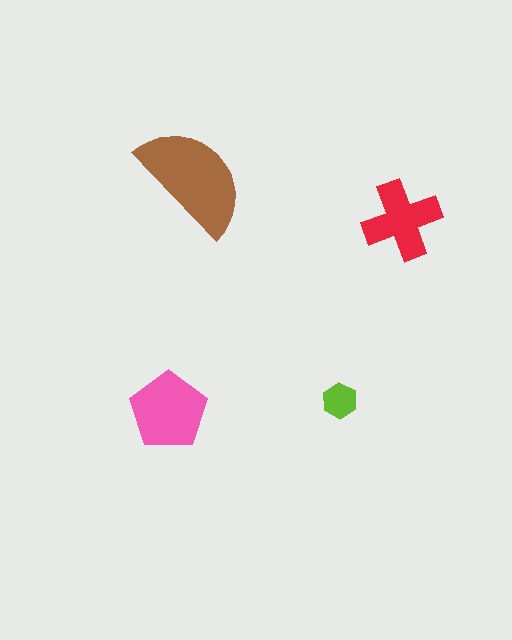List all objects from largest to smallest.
The brown semicircle, the pink pentagon, the red cross, the lime hexagon.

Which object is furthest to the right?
The red cross is rightmost.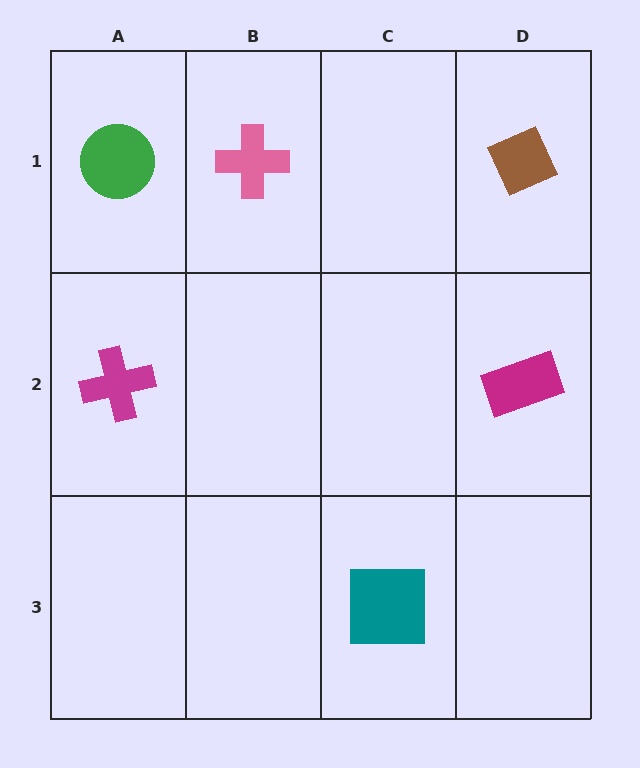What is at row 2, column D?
A magenta rectangle.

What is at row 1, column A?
A green circle.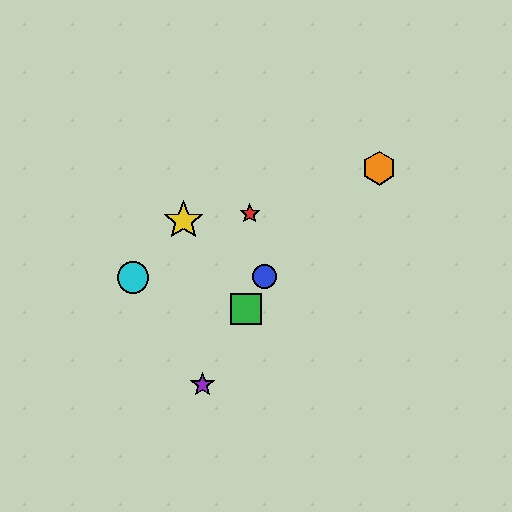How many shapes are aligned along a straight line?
3 shapes (the blue circle, the green square, the purple star) are aligned along a straight line.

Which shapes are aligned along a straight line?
The blue circle, the green square, the purple star are aligned along a straight line.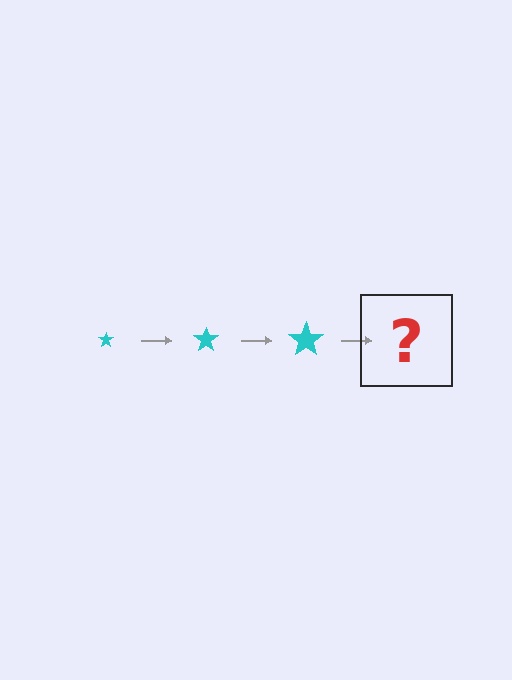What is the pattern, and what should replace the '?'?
The pattern is that the star gets progressively larger each step. The '?' should be a cyan star, larger than the previous one.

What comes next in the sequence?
The next element should be a cyan star, larger than the previous one.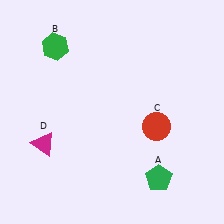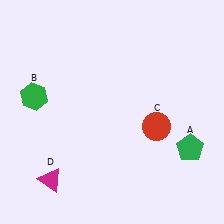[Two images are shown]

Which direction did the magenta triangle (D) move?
The magenta triangle (D) moved down.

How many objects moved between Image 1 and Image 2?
3 objects moved between the two images.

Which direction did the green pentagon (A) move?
The green pentagon (A) moved right.